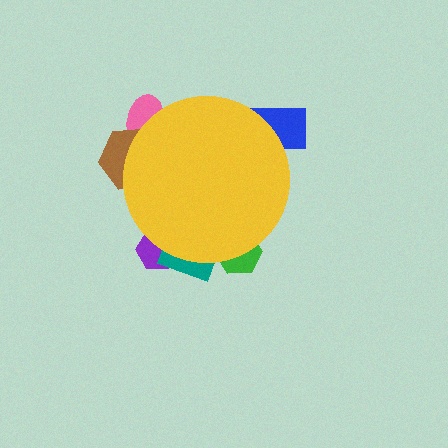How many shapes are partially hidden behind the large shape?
6 shapes are partially hidden.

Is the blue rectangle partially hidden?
Yes, the blue rectangle is partially hidden behind the yellow circle.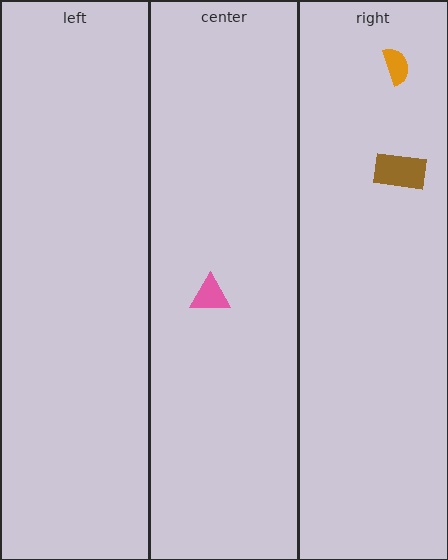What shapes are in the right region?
The brown rectangle, the orange semicircle.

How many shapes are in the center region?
1.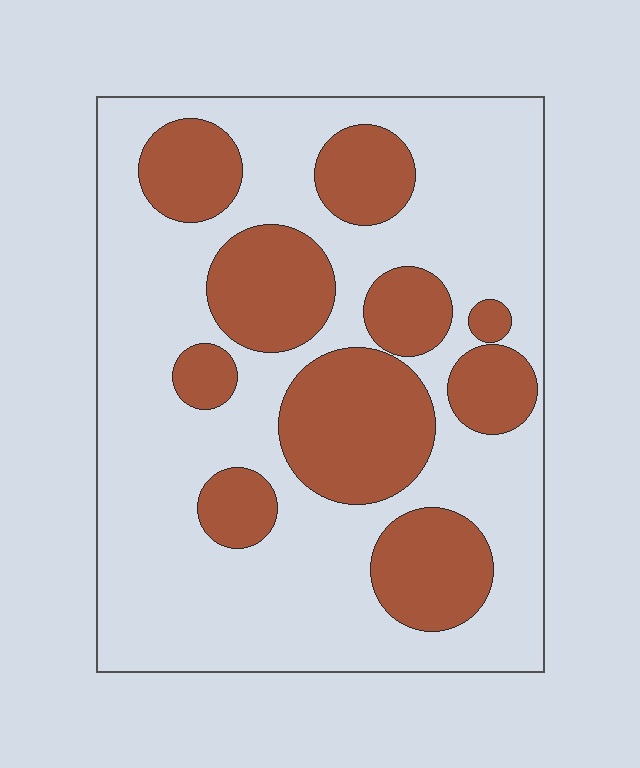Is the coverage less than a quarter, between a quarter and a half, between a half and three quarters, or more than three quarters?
Between a quarter and a half.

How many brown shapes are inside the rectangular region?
10.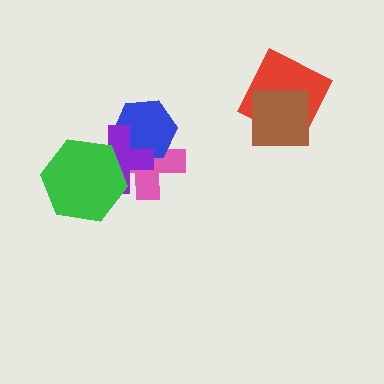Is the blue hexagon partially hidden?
Yes, it is partially covered by another shape.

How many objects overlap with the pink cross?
3 objects overlap with the pink cross.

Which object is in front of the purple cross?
The green hexagon is in front of the purple cross.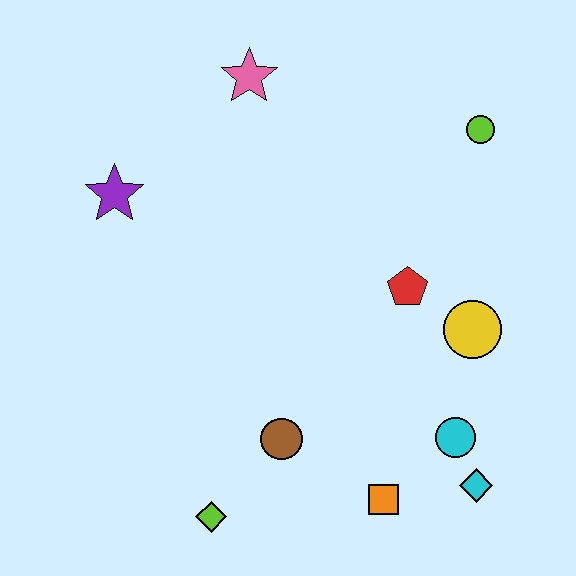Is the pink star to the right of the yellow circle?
No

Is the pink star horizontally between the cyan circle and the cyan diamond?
No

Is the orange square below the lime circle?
Yes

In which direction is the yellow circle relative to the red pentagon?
The yellow circle is to the right of the red pentagon.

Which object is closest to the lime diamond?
The brown circle is closest to the lime diamond.